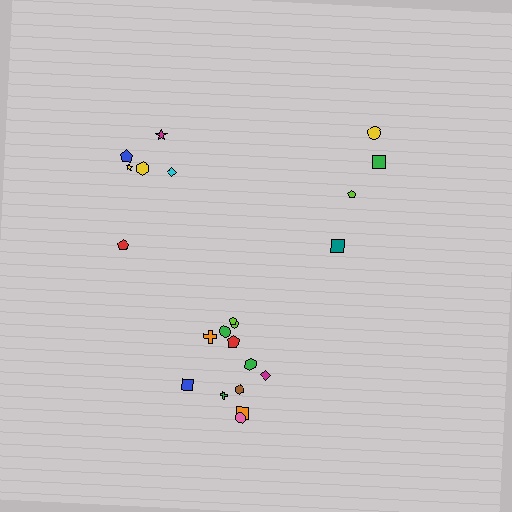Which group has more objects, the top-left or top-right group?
The top-left group.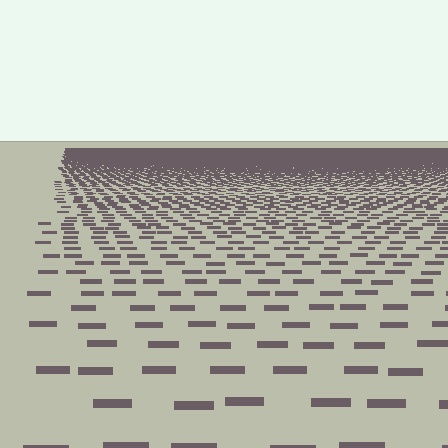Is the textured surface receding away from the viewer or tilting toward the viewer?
The surface is receding away from the viewer. Texture elements get smaller and denser toward the top.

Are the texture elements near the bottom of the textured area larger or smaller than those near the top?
Larger. Near the bottom, elements are closer to the viewer and appear at a bigger on-screen size.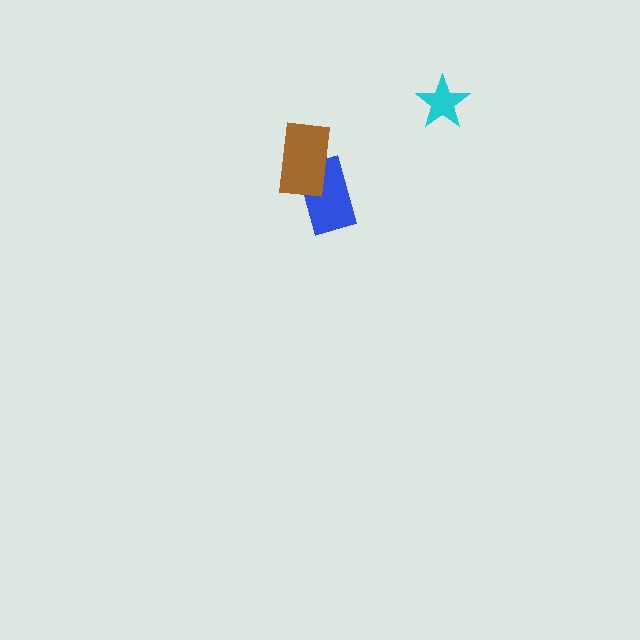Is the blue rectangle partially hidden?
Yes, it is partially covered by another shape.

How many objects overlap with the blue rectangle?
1 object overlaps with the blue rectangle.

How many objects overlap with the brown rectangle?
1 object overlaps with the brown rectangle.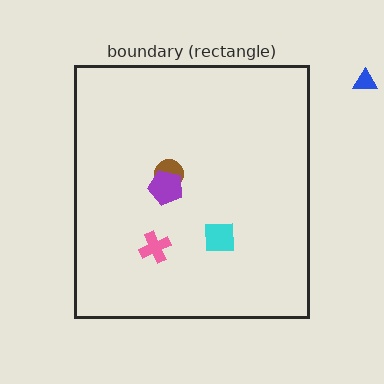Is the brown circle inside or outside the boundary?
Inside.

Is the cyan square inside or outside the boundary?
Inside.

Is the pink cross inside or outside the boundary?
Inside.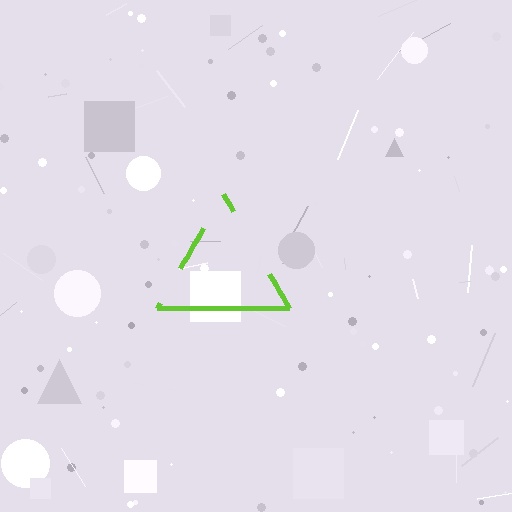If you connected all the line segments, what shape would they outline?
They would outline a triangle.